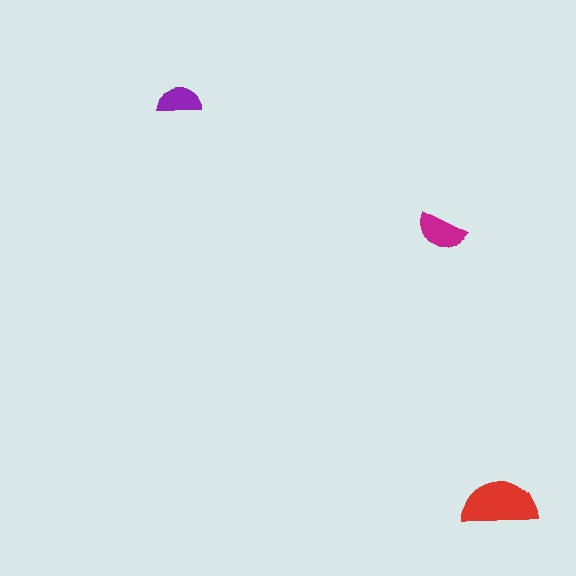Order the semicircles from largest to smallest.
the red one, the magenta one, the purple one.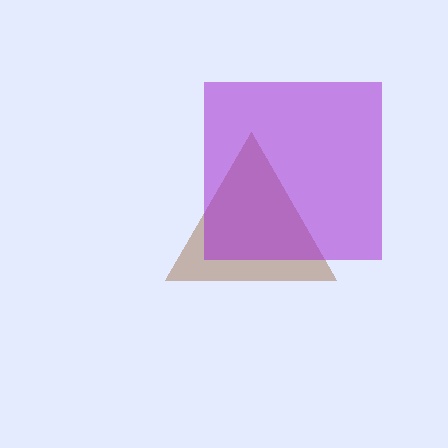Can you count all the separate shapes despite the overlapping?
Yes, there are 2 separate shapes.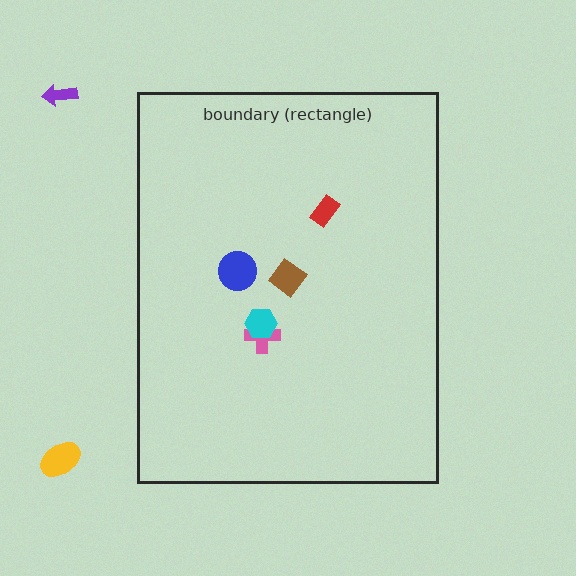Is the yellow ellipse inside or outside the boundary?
Outside.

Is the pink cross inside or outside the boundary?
Inside.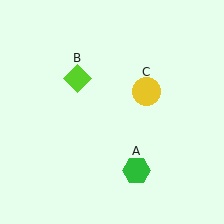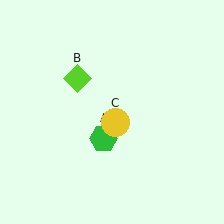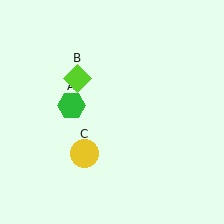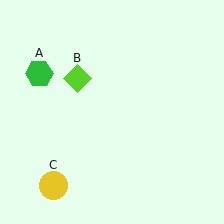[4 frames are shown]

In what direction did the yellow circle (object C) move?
The yellow circle (object C) moved down and to the left.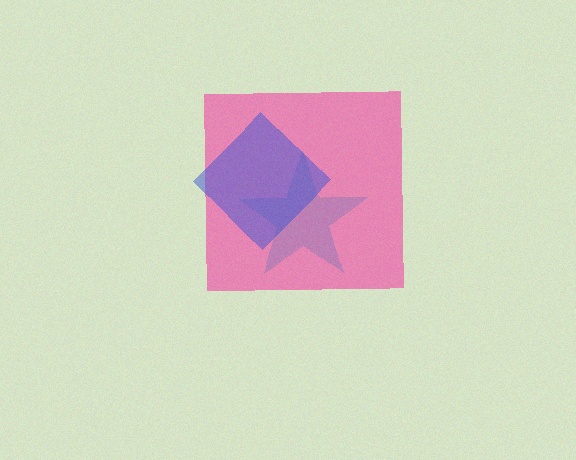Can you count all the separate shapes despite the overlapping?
Yes, there are 3 separate shapes.